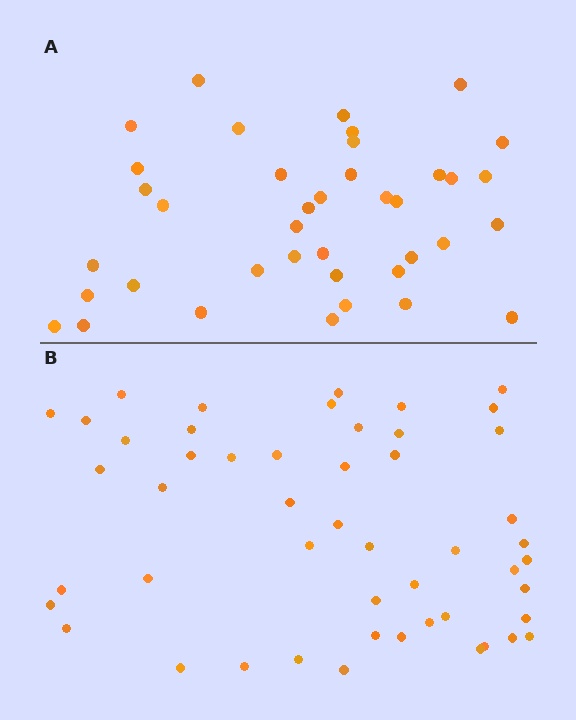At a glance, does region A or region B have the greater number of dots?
Region B (the bottom region) has more dots.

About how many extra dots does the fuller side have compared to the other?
Region B has roughly 12 or so more dots than region A.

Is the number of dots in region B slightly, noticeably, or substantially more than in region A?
Region B has noticeably more, but not dramatically so. The ratio is roughly 1.3 to 1.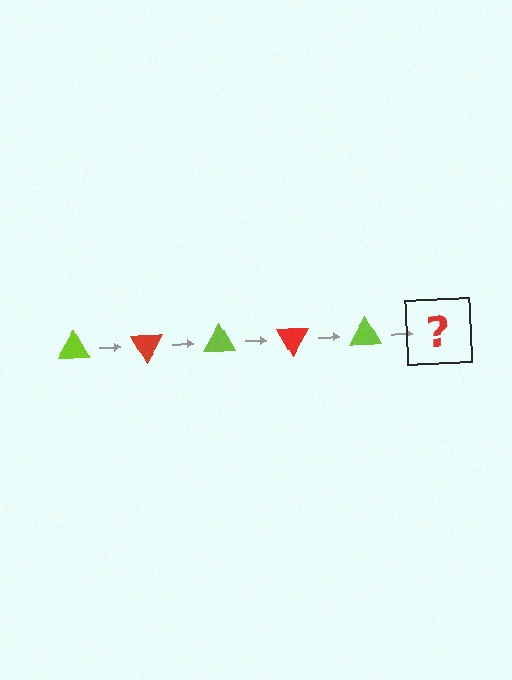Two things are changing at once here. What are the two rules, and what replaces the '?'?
The two rules are that it rotates 60 degrees each step and the color cycles through lime and red. The '?' should be a red triangle, rotated 300 degrees from the start.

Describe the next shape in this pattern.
It should be a red triangle, rotated 300 degrees from the start.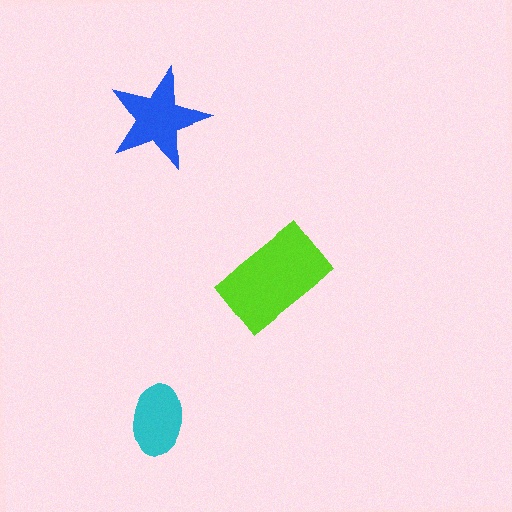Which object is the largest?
The lime rectangle.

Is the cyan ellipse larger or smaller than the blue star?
Smaller.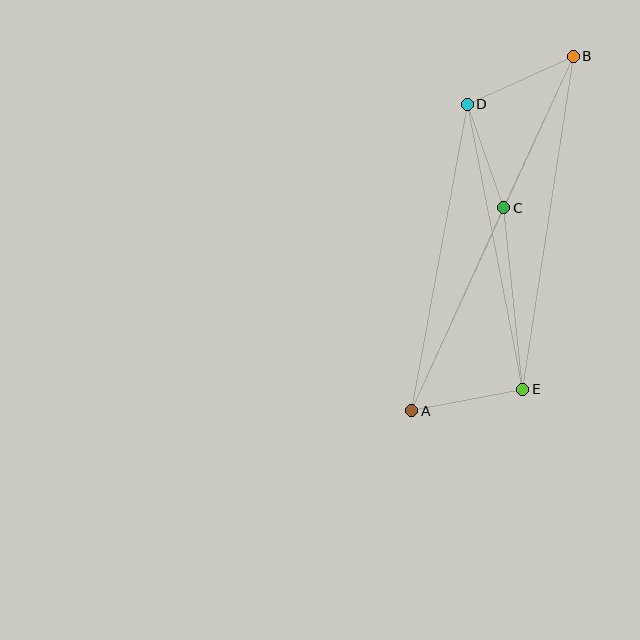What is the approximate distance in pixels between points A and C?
The distance between A and C is approximately 223 pixels.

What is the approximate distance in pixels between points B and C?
The distance between B and C is approximately 167 pixels.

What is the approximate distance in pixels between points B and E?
The distance between B and E is approximately 337 pixels.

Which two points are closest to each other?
Points C and D are closest to each other.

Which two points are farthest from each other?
Points A and B are farthest from each other.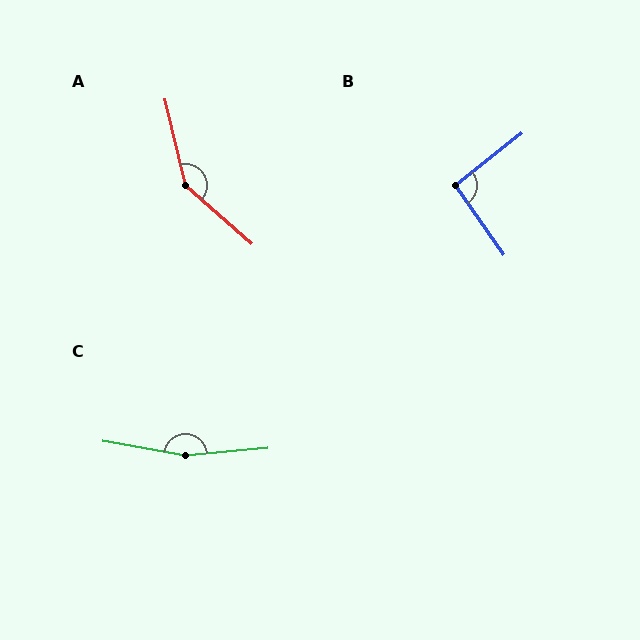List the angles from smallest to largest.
B (93°), A (145°), C (165°).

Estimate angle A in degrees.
Approximately 145 degrees.